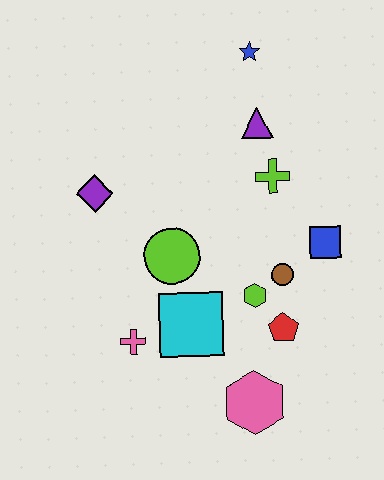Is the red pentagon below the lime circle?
Yes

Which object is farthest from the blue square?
The purple diamond is farthest from the blue square.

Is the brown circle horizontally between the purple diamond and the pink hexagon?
No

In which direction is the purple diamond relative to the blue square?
The purple diamond is to the left of the blue square.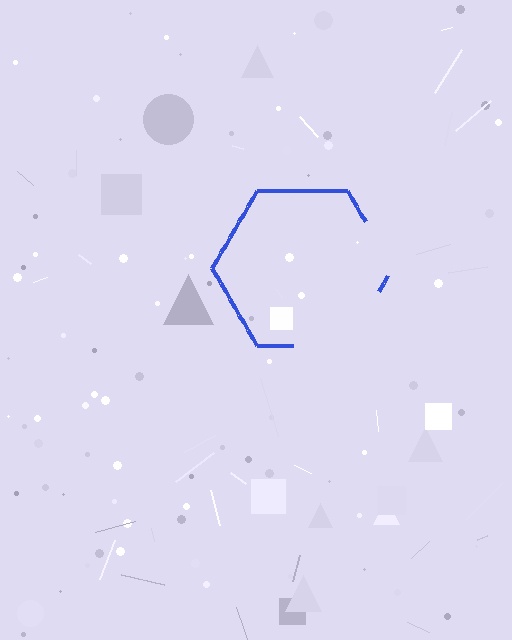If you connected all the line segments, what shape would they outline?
They would outline a hexagon.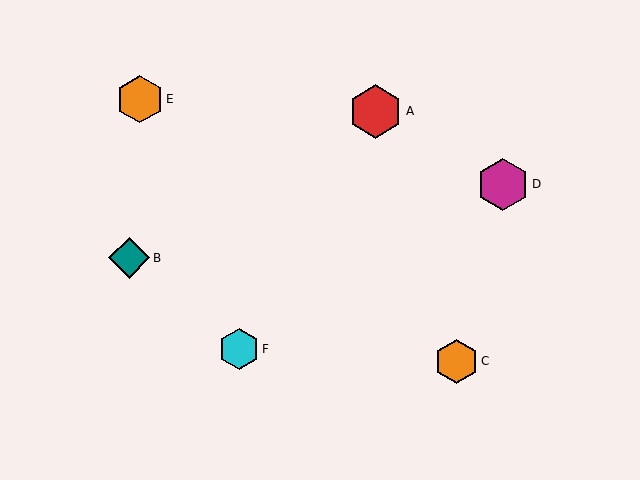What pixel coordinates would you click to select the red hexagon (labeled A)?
Click at (376, 111) to select the red hexagon A.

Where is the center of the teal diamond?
The center of the teal diamond is at (129, 258).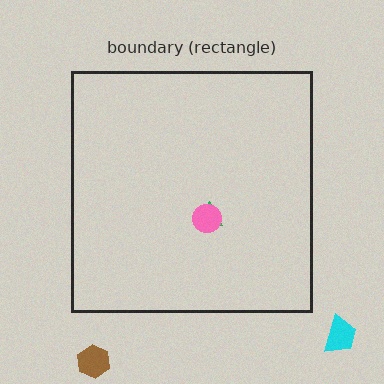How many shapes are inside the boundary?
2 inside, 2 outside.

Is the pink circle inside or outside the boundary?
Inside.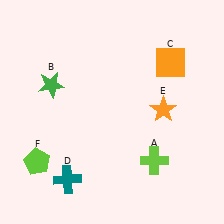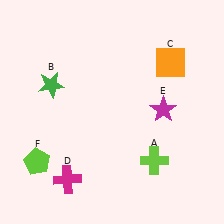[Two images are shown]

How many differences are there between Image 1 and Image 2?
There are 2 differences between the two images.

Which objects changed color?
D changed from teal to magenta. E changed from orange to magenta.